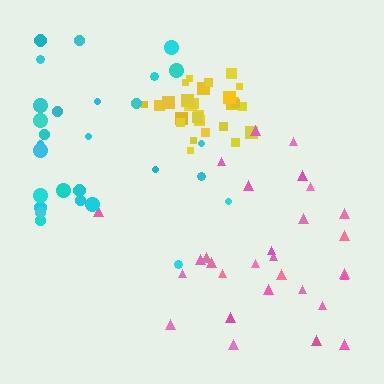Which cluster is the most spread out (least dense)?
Pink.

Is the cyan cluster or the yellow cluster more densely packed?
Yellow.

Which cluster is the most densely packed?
Yellow.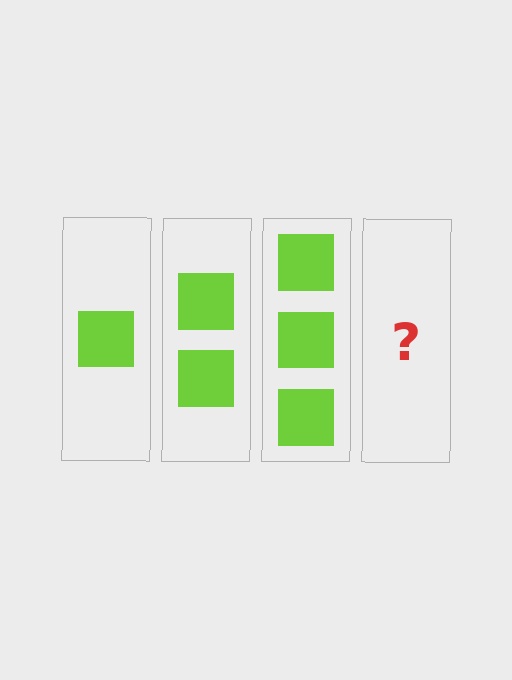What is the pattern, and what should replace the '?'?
The pattern is that each step adds one more square. The '?' should be 4 squares.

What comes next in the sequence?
The next element should be 4 squares.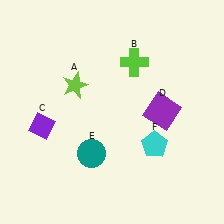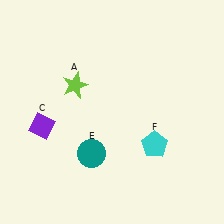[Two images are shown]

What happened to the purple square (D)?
The purple square (D) was removed in Image 2. It was in the top-right area of Image 1.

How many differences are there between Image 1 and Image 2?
There are 2 differences between the two images.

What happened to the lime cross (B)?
The lime cross (B) was removed in Image 2. It was in the top-right area of Image 1.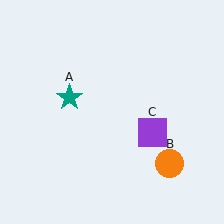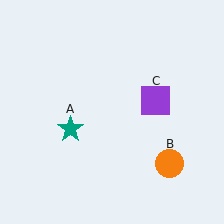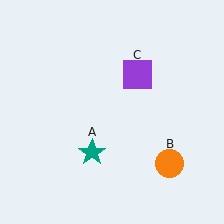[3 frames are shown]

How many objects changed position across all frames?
2 objects changed position: teal star (object A), purple square (object C).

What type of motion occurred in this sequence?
The teal star (object A), purple square (object C) rotated counterclockwise around the center of the scene.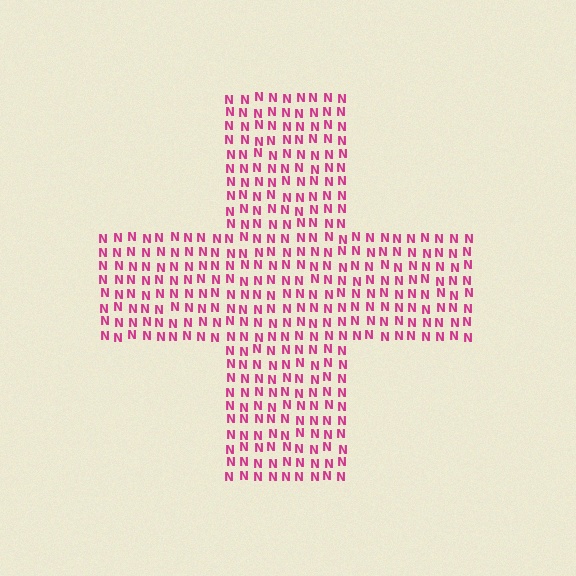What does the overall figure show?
The overall figure shows a cross.